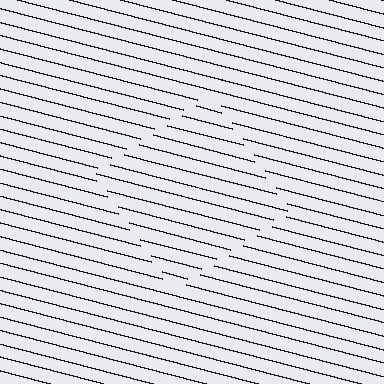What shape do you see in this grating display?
An illusory square. The interior of the shape contains the same grating, shifted by half a period — the contour is defined by the phase discontinuity where line-ends from the inner and outer gratings abut.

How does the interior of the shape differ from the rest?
The interior of the shape contains the same grating, shifted by half a period — the contour is defined by the phase discontinuity where line-ends from the inner and outer gratings abut.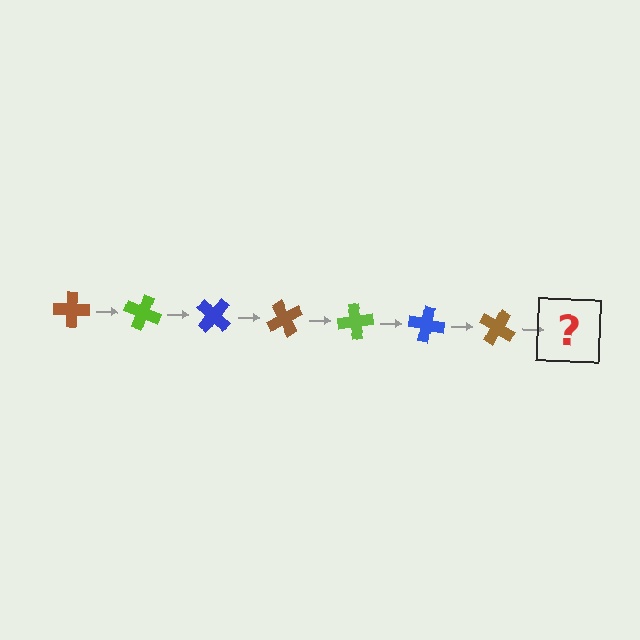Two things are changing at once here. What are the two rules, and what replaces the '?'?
The two rules are that it rotates 20 degrees each step and the color cycles through brown, lime, and blue. The '?' should be a lime cross, rotated 140 degrees from the start.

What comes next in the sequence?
The next element should be a lime cross, rotated 140 degrees from the start.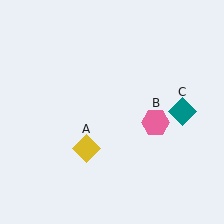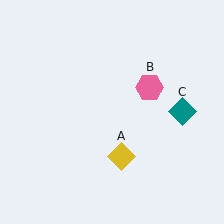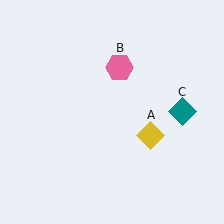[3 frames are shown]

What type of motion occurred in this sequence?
The yellow diamond (object A), pink hexagon (object B) rotated counterclockwise around the center of the scene.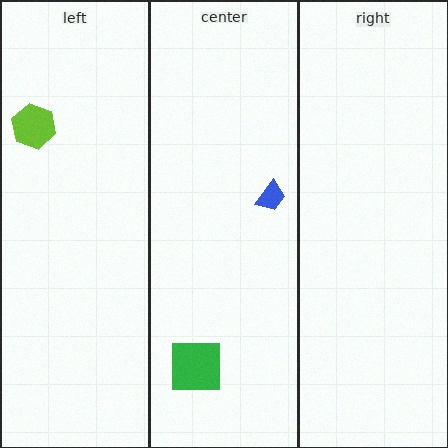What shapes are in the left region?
The lime hexagon.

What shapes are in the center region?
The green square, the blue trapezoid.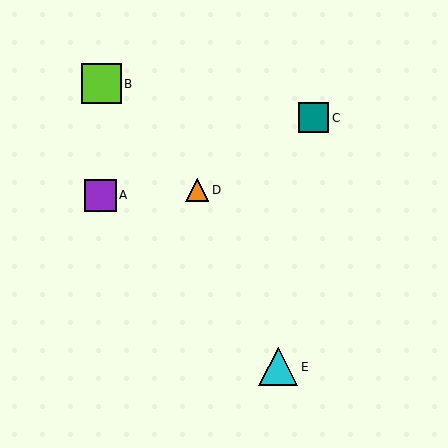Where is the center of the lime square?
The center of the lime square is at (101, 84).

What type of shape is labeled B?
Shape B is a lime square.